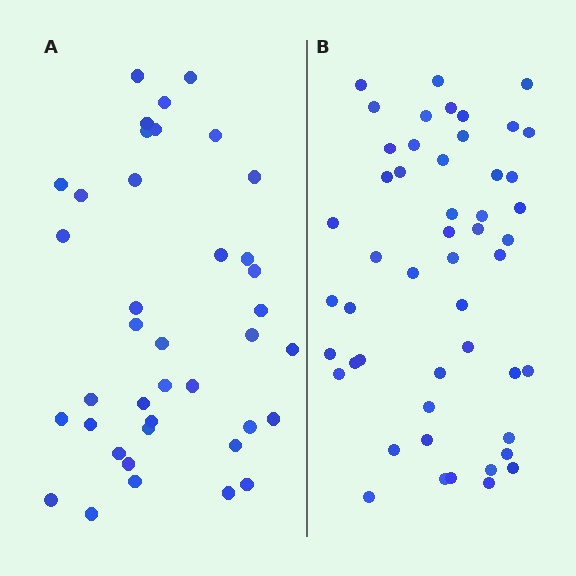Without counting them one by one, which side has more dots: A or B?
Region B (the right region) has more dots.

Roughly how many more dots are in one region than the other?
Region B has roughly 12 or so more dots than region A.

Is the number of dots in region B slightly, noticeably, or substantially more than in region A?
Region B has noticeably more, but not dramatically so. The ratio is roughly 1.3 to 1.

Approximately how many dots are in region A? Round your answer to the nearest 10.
About 40 dots. (The exact count is 39, which rounds to 40.)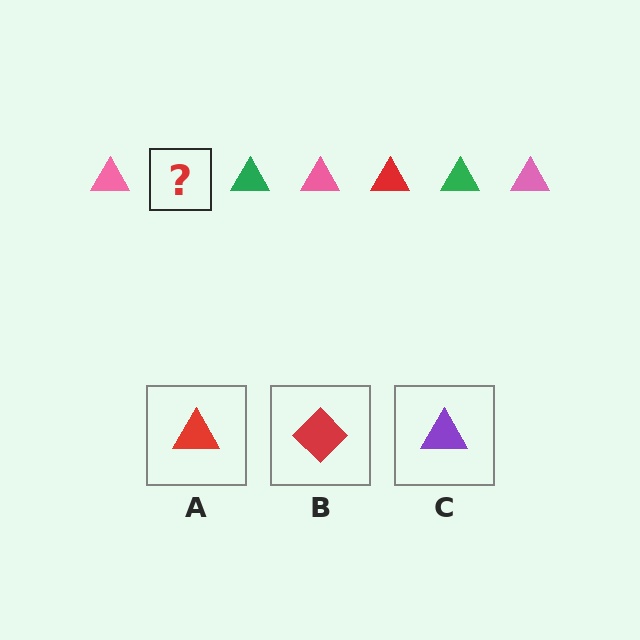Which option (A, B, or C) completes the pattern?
A.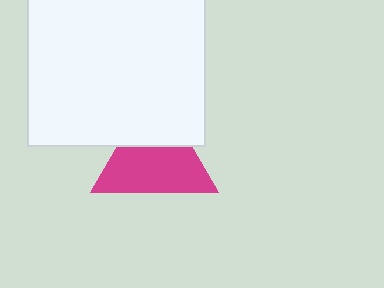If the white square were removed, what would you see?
You would see the complete magenta triangle.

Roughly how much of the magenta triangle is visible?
Most of it is visible (roughly 65%).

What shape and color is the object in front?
The object in front is a white square.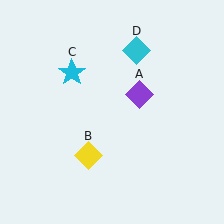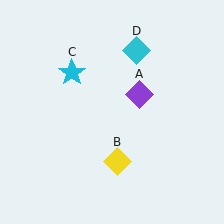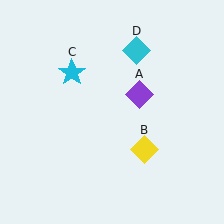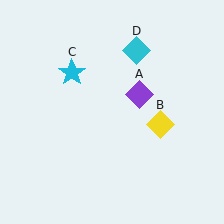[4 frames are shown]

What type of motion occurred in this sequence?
The yellow diamond (object B) rotated counterclockwise around the center of the scene.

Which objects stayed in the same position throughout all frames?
Purple diamond (object A) and cyan star (object C) and cyan diamond (object D) remained stationary.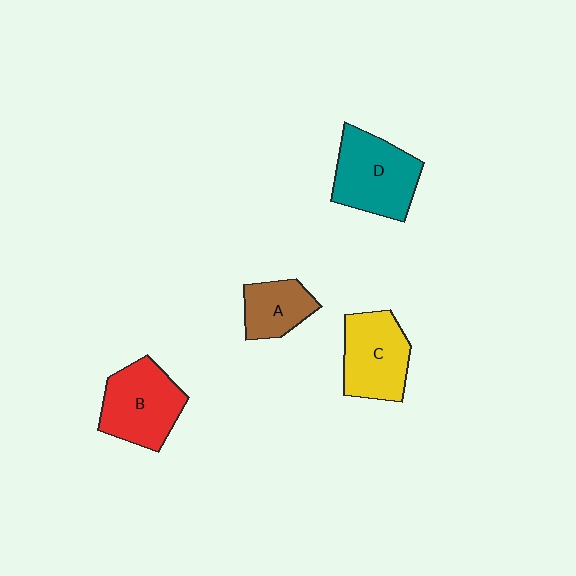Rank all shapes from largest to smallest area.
From largest to smallest: D (teal), B (red), C (yellow), A (brown).